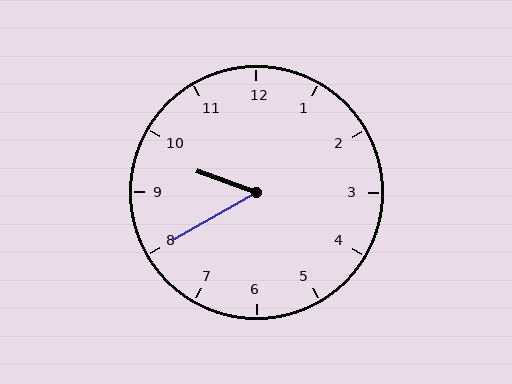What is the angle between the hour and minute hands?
Approximately 50 degrees.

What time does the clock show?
9:40.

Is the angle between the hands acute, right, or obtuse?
It is acute.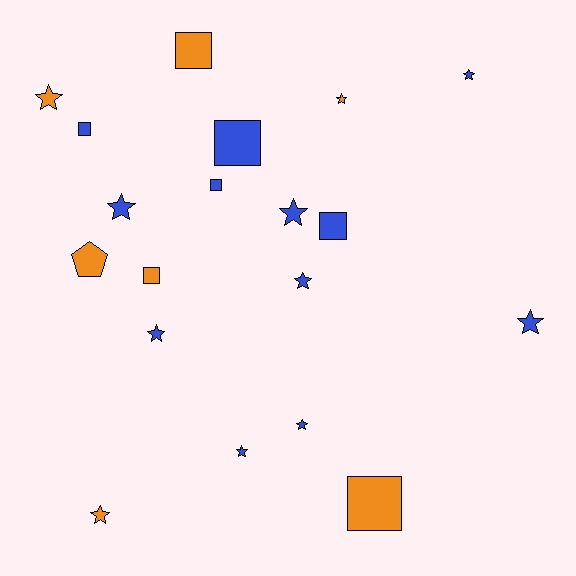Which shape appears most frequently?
Star, with 11 objects.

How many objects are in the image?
There are 19 objects.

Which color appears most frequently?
Blue, with 12 objects.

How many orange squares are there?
There are 3 orange squares.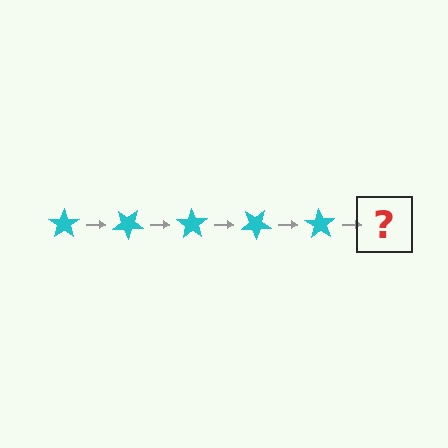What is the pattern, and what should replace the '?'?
The pattern is that the star rotates 35 degrees each step. The '?' should be a cyan star rotated 175 degrees.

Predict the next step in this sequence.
The next step is a cyan star rotated 175 degrees.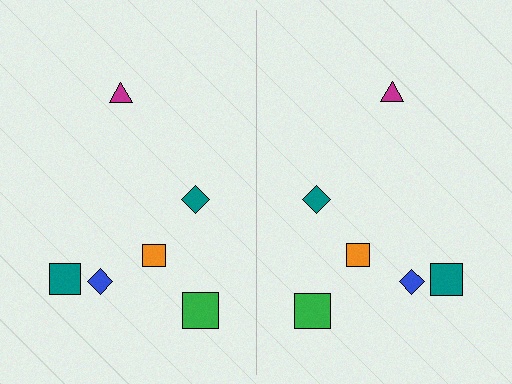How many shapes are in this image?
There are 12 shapes in this image.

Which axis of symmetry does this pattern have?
The pattern has a vertical axis of symmetry running through the center of the image.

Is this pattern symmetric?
Yes, this pattern has bilateral (reflection) symmetry.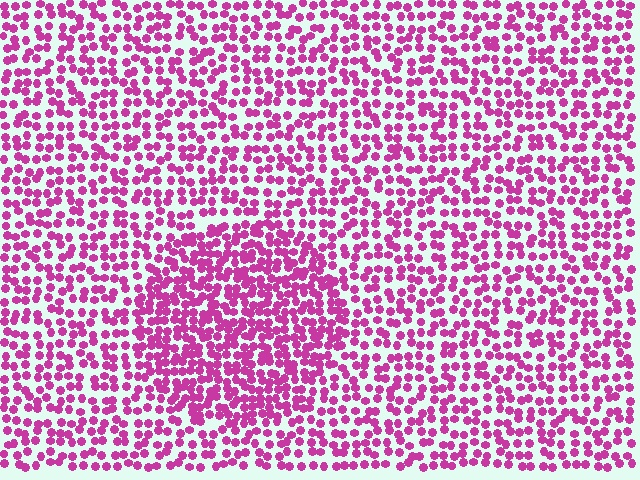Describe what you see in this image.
The image contains small magenta elements arranged at two different densities. A circle-shaped region is visible where the elements are more densely packed than the surrounding area.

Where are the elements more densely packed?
The elements are more densely packed inside the circle boundary.